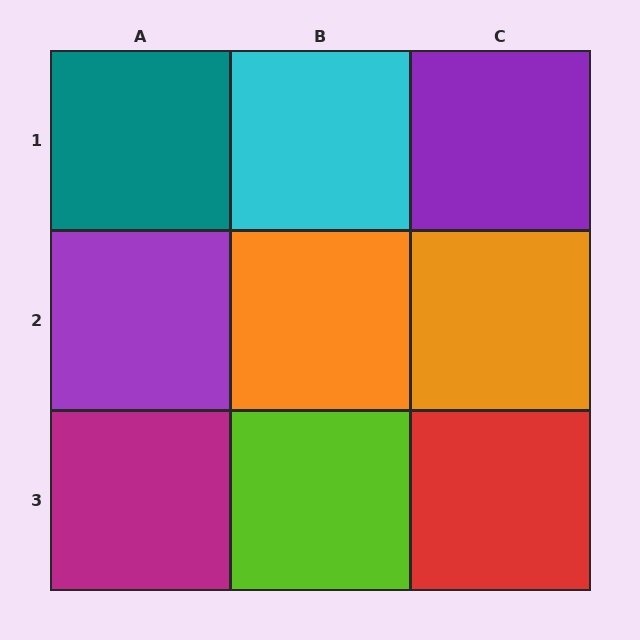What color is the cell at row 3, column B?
Lime.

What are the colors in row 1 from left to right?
Teal, cyan, purple.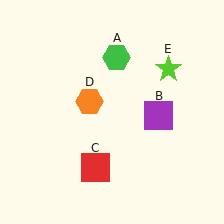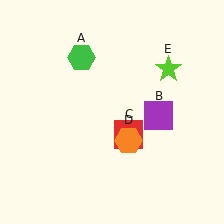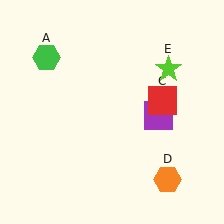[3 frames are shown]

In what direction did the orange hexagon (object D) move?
The orange hexagon (object D) moved down and to the right.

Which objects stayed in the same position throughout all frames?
Purple square (object B) and lime star (object E) remained stationary.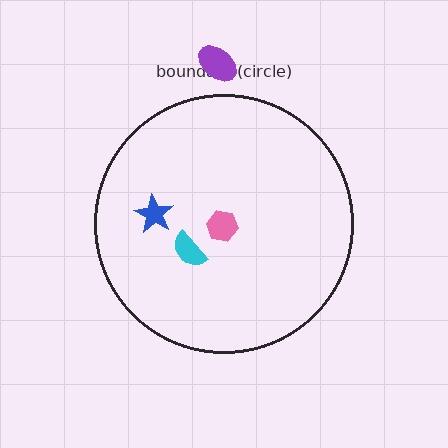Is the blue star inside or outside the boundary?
Inside.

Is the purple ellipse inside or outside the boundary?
Outside.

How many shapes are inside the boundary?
3 inside, 1 outside.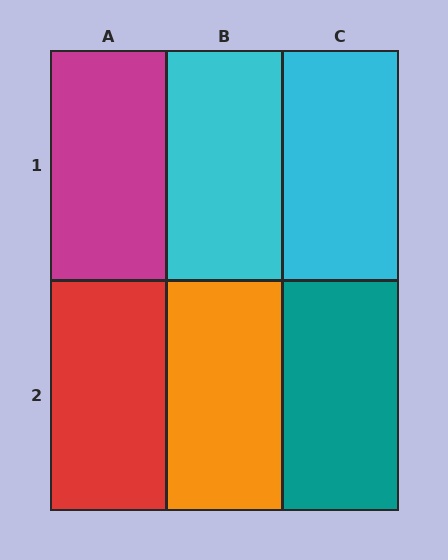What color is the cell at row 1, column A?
Magenta.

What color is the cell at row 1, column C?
Cyan.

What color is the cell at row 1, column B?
Cyan.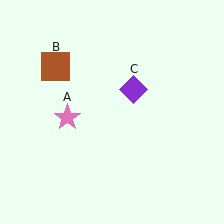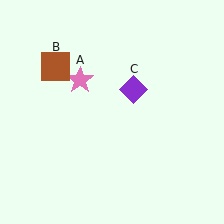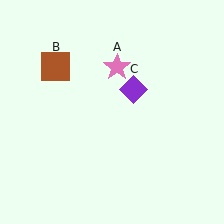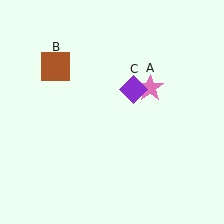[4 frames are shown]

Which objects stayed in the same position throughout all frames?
Brown square (object B) and purple diamond (object C) remained stationary.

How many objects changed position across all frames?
1 object changed position: pink star (object A).